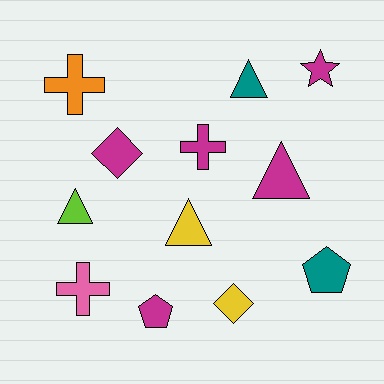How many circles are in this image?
There are no circles.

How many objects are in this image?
There are 12 objects.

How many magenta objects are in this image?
There are 5 magenta objects.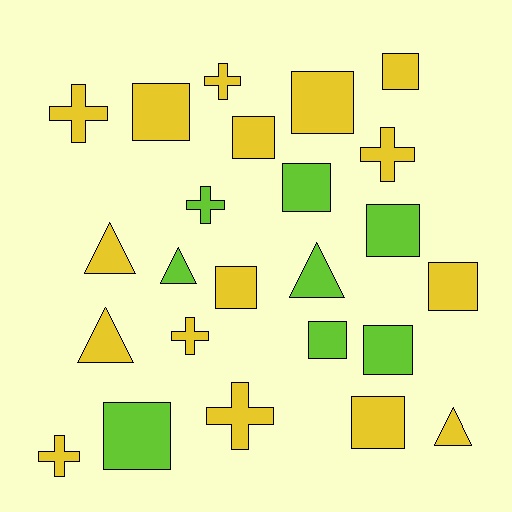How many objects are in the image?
There are 24 objects.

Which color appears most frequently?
Yellow, with 16 objects.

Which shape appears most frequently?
Square, with 12 objects.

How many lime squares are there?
There are 5 lime squares.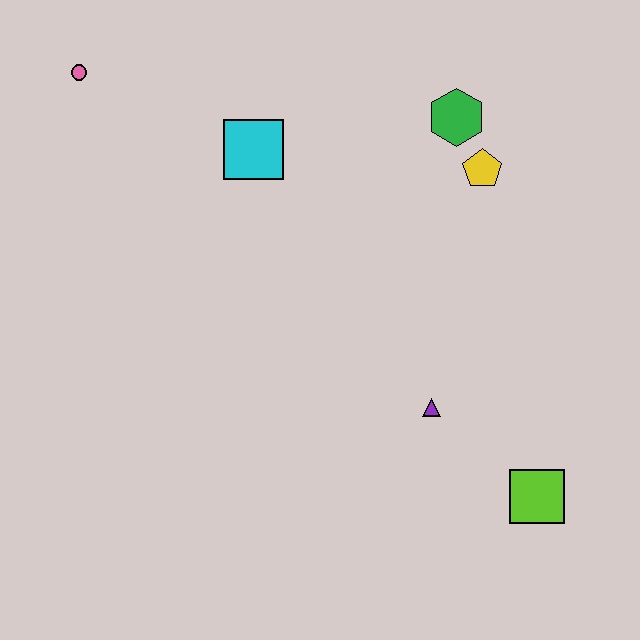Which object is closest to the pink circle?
The cyan square is closest to the pink circle.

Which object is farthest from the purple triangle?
The pink circle is farthest from the purple triangle.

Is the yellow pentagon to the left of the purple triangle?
No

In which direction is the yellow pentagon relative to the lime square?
The yellow pentagon is above the lime square.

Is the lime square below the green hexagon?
Yes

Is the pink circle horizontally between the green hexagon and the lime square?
No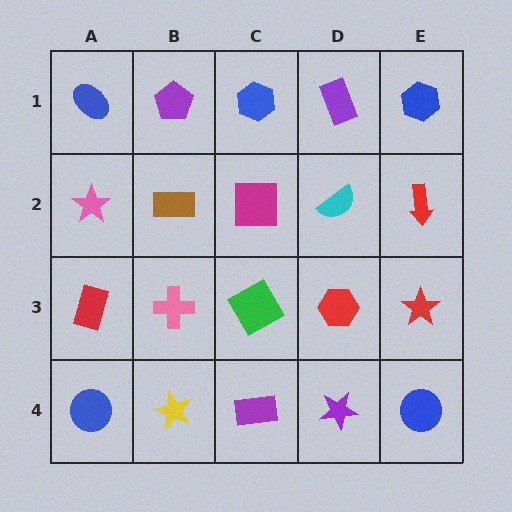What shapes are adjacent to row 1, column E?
A red arrow (row 2, column E), a purple rectangle (row 1, column D).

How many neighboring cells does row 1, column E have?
2.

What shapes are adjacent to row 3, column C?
A magenta square (row 2, column C), a purple rectangle (row 4, column C), a pink cross (row 3, column B), a red hexagon (row 3, column D).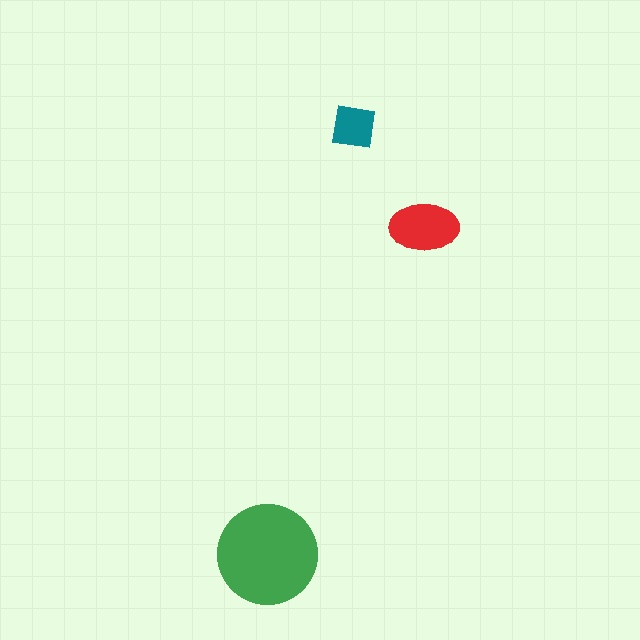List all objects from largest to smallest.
The green circle, the red ellipse, the teal square.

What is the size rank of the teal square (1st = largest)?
3rd.